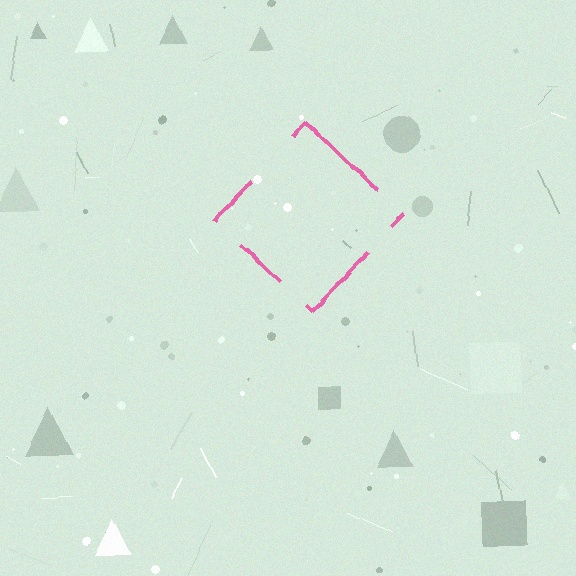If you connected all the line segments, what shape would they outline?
They would outline a diamond.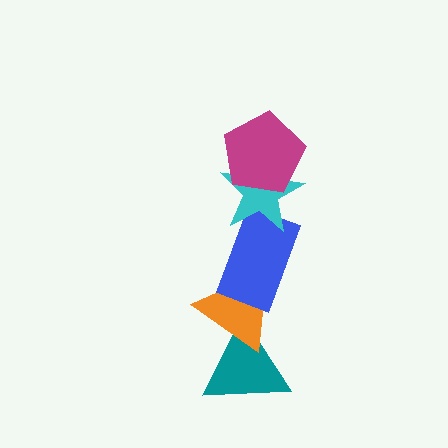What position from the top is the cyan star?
The cyan star is 2nd from the top.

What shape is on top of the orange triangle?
The blue rectangle is on top of the orange triangle.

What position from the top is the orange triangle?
The orange triangle is 4th from the top.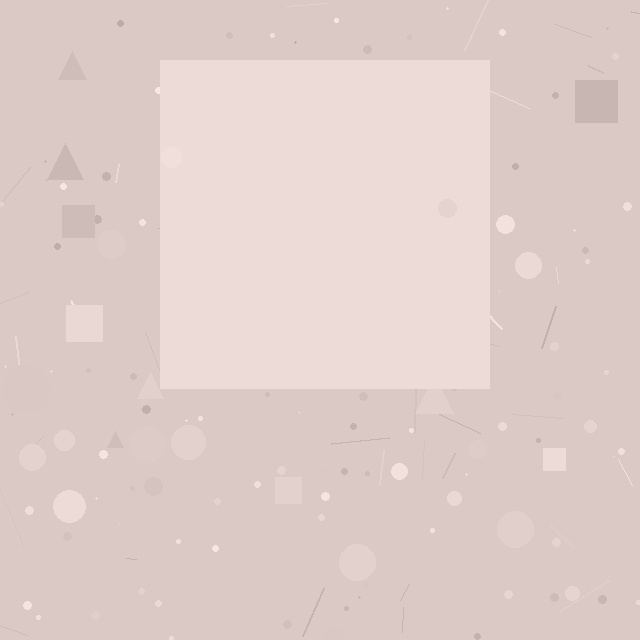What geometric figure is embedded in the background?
A square is embedded in the background.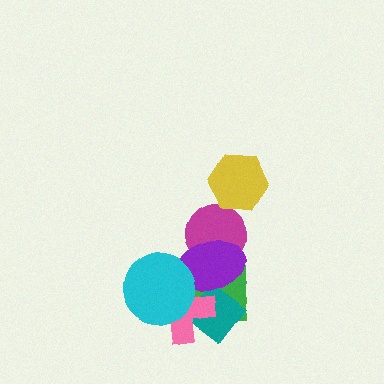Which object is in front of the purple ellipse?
The cyan circle is in front of the purple ellipse.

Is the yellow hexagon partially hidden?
No, no other shape covers it.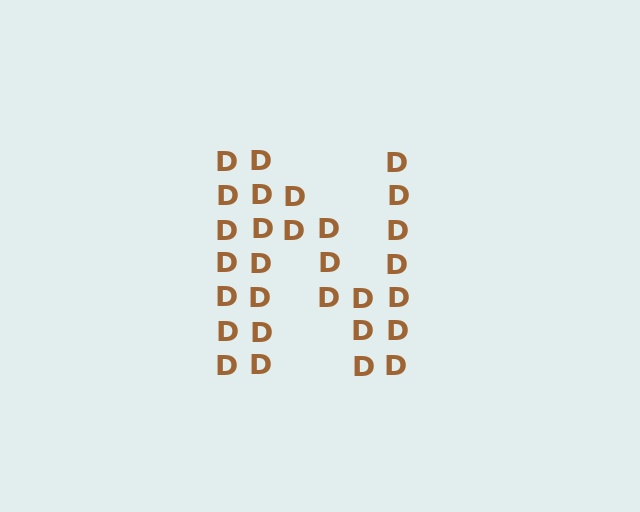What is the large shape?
The large shape is the letter N.